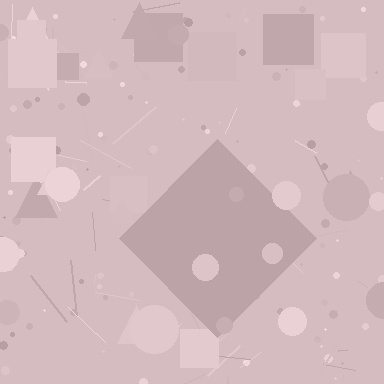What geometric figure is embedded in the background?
A diamond is embedded in the background.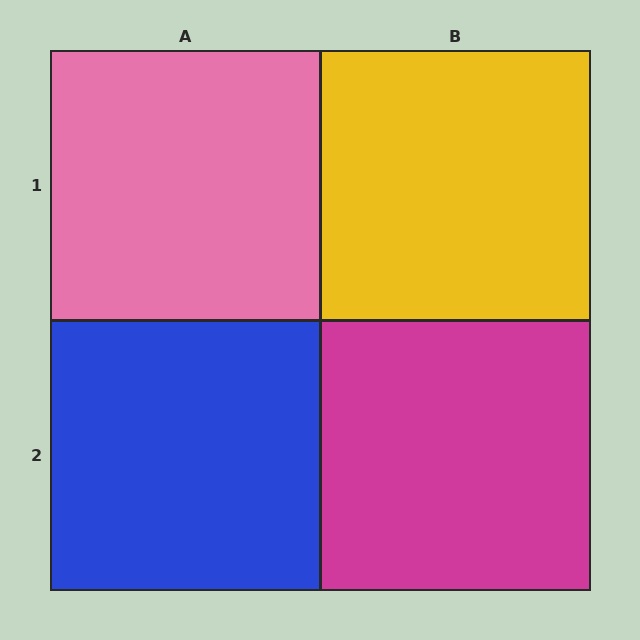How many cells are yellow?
1 cell is yellow.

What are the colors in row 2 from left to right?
Blue, magenta.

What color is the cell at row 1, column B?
Yellow.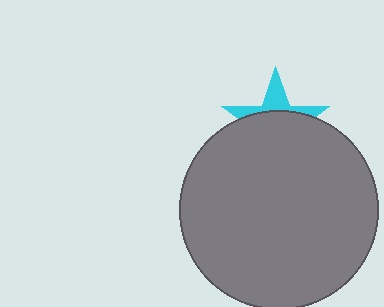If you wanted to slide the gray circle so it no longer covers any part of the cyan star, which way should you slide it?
Slide it down — that is the most direct way to separate the two shapes.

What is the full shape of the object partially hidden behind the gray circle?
The partially hidden object is a cyan star.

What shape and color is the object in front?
The object in front is a gray circle.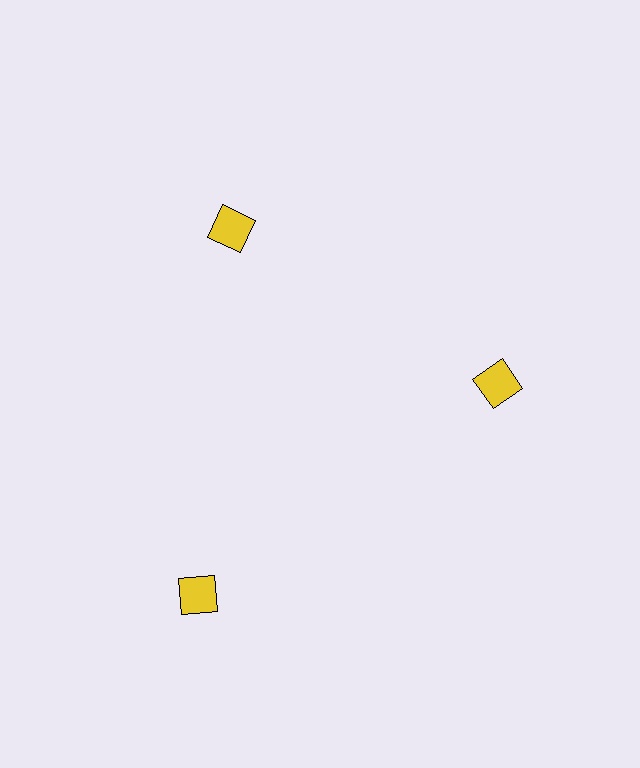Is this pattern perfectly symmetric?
No. The 3 yellow squares are arranged in a ring, but one element near the 7 o'clock position is pushed outward from the center, breaking the 3-fold rotational symmetry.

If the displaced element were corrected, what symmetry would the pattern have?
It would have 3-fold rotational symmetry — the pattern would map onto itself every 120 degrees.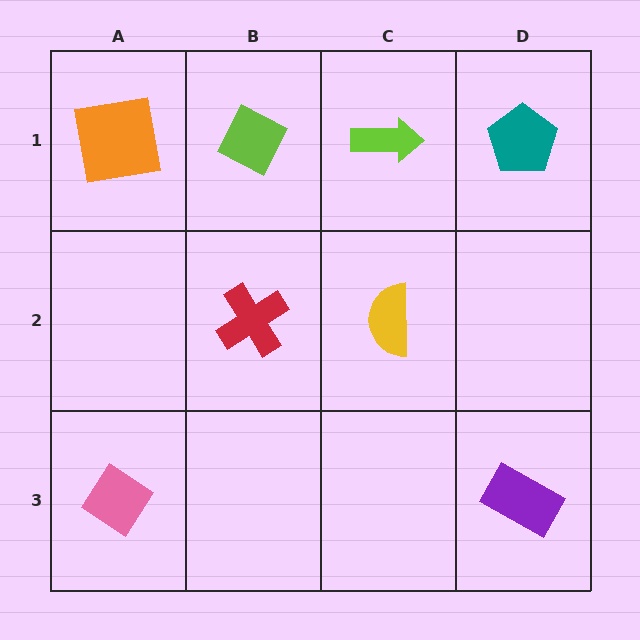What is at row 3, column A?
A pink diamond.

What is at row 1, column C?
A lime arrow.